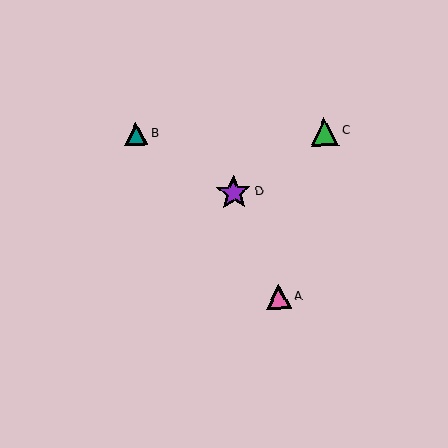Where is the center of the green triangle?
The center of the green triangle is at (324, 132).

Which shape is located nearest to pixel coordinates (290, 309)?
The pink triangle (labeled A) at (278, 297) is nearest to that location.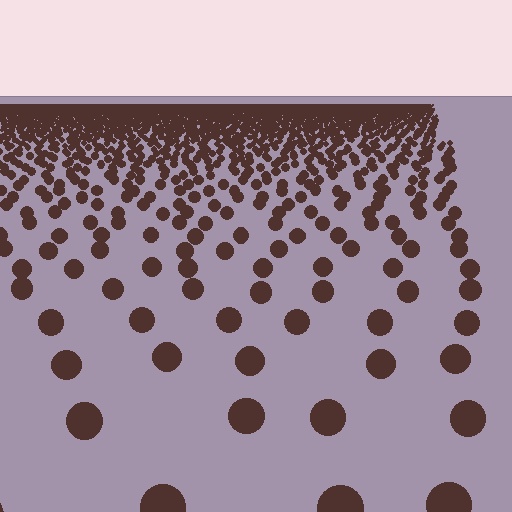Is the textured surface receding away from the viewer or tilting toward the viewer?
The surface is receding away from the viewer. Texture elements get smaller and denser toward the top.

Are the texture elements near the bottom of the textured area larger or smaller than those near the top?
Larger. Near the bottom, elements are closer to the viewer and appear at a bigger on-screen size.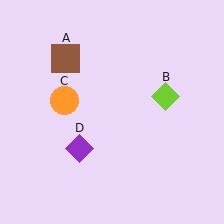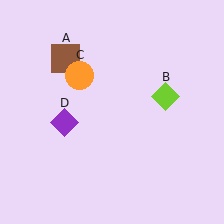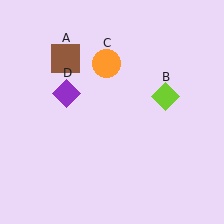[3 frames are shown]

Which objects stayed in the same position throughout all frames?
Brown square (object A) and lime diamond (object B) remained stationary.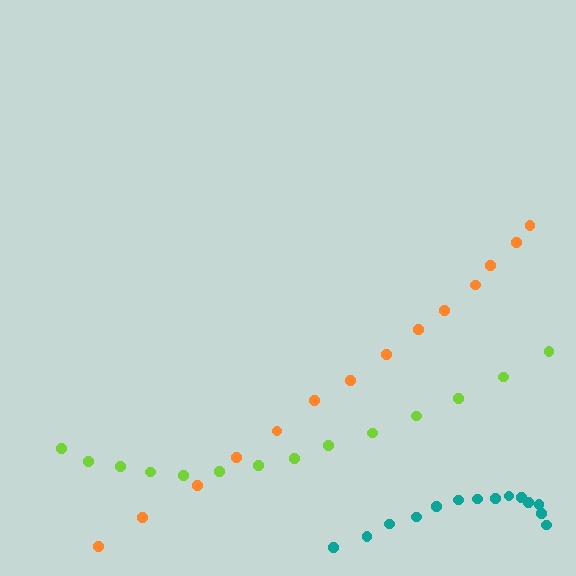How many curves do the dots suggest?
There are 3 distinct paths.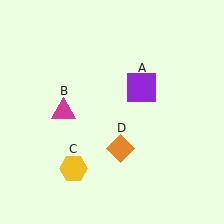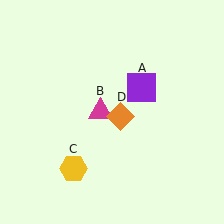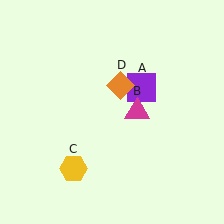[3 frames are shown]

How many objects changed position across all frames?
2 objects changed position: magenta triangle (object B), orange diamond (object D).